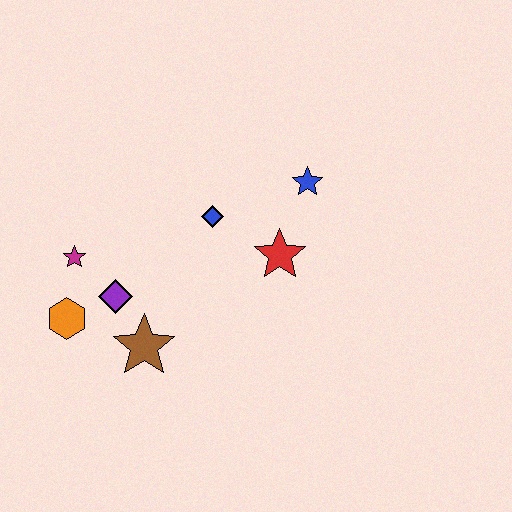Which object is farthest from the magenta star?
The blue star is farthest from the magenta star.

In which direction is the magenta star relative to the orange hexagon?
The magenta star is above the orange hexagon.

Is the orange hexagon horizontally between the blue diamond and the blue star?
No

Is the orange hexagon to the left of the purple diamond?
Yes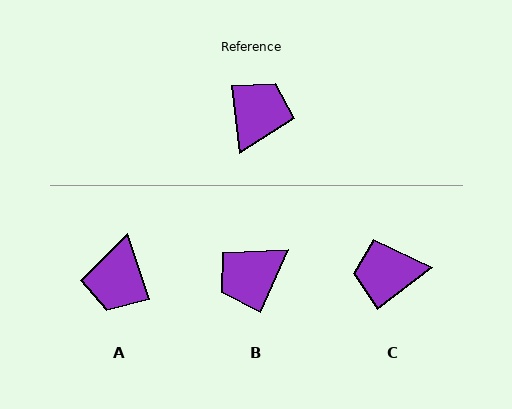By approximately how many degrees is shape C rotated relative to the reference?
Approximately 121 degrees counter-clockwise.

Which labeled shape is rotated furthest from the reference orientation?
A, about 168 degrees away.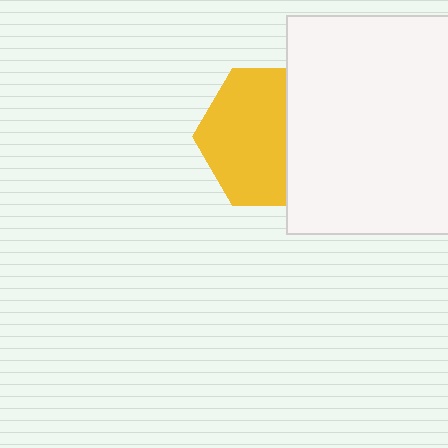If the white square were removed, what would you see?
You would see the complete yellow hexagon.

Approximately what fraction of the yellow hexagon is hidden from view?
Roughly 38% of the yellow hexagon is hidden behind the white square.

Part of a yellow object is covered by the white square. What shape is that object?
It is a hexagon.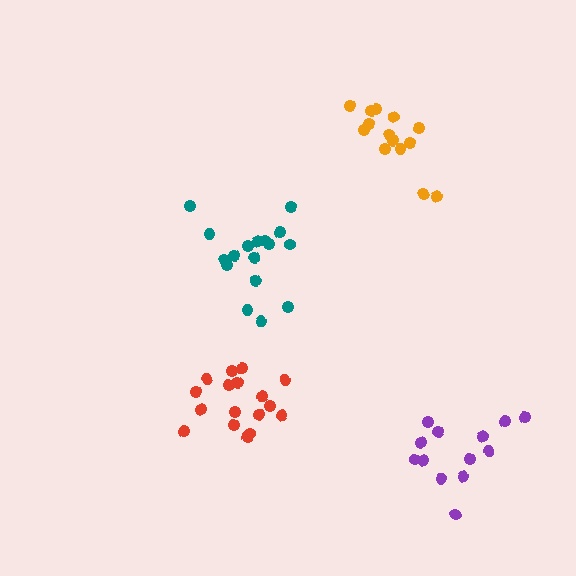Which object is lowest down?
The purple cluster is bottommost.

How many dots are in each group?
Group 1: 17 dots, Group 2: 17 dots, Group 3: 13 dots, Group 4: 14 dots (61 total).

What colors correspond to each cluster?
The clusters are colored: red, teal, purple, orange.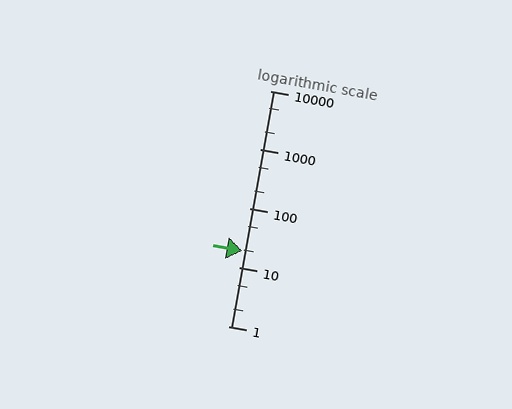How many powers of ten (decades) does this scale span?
The scale spans 4 decades, from 1 to 10000.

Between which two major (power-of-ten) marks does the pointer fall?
The pointer is between 10 and 100.